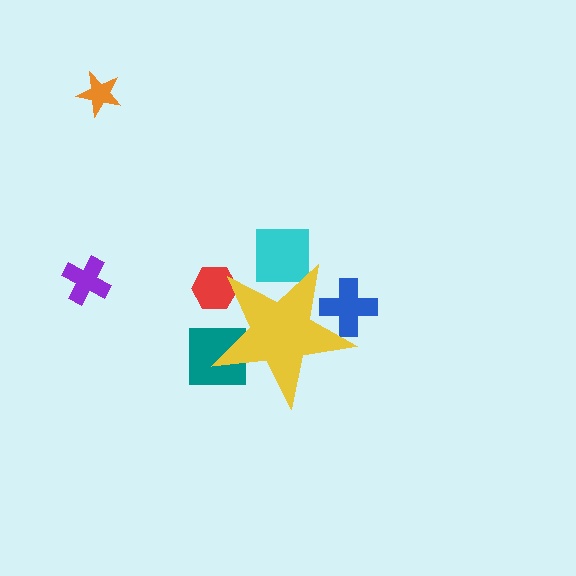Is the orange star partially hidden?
No, the orange star is fully visible.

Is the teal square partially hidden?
Yes, the teal square is partially hidden behind the yellow star.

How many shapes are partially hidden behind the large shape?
4 shapes are partially hidden.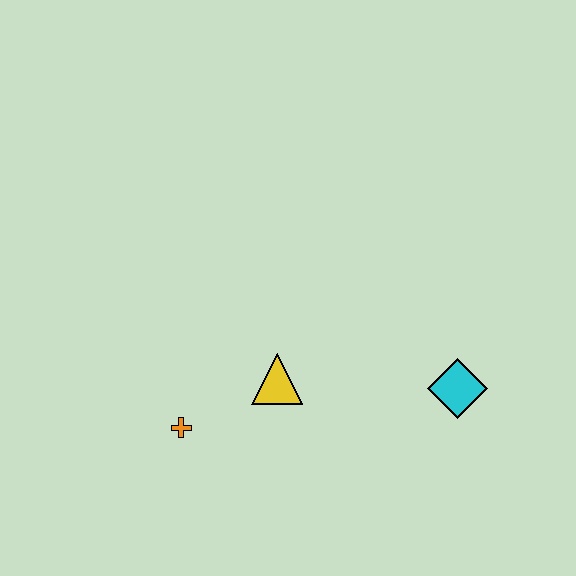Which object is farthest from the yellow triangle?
The cyan diamond is farthest from the yellow triangle.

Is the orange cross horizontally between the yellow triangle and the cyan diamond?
No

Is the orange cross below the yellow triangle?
Yes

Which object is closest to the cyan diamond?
The yellow triangle is closest to the cyan diamond.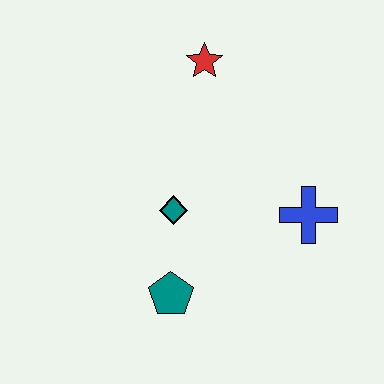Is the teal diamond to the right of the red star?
No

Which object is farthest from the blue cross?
The red star is farthest from the blue cross.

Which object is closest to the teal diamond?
The teal pentagon is closest to the teal diamond.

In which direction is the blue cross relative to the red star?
The blue cross is below the red star.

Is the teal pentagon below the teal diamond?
Yes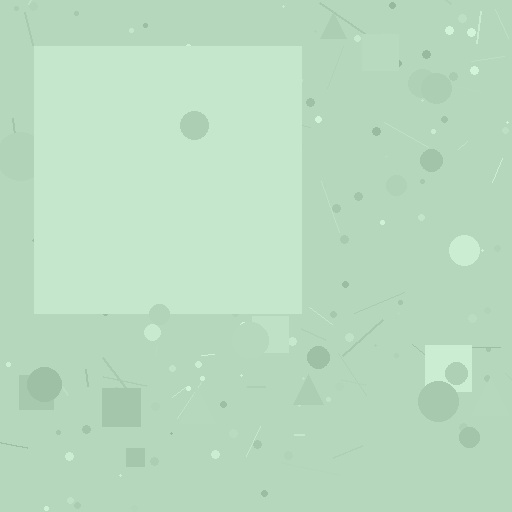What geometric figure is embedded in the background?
A square is embedded in the background.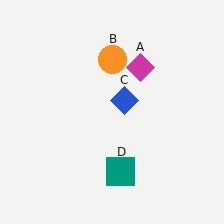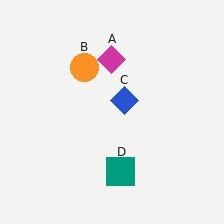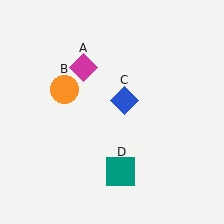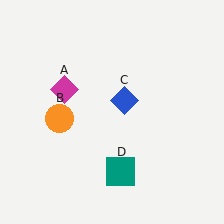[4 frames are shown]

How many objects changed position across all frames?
2 objects changed position: magenta diamond (object A), orange circle (object B).